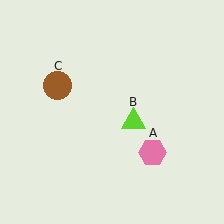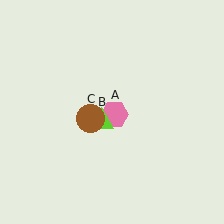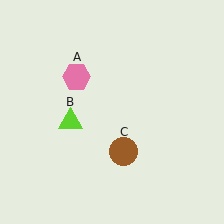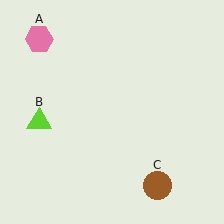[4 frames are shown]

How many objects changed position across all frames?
3 objects changed position: pink hexagon (object A), lime triangle (object B), brown circle (object C).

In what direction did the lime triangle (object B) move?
The lime triangle (object B) moved left.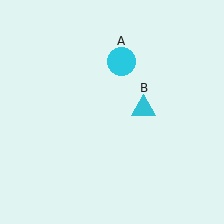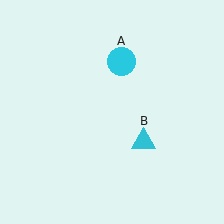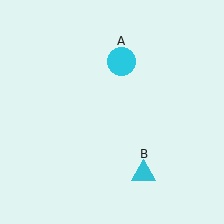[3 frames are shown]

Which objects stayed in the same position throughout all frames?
Cyan circle (object A) remained stationary.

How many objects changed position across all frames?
1 object changed position: cyan triangle (object B).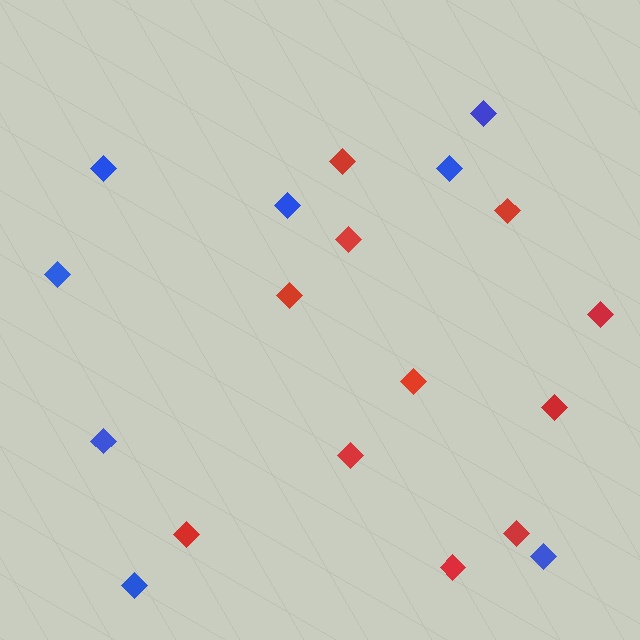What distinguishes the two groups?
There are 2 groups: one group of red diamonds (11) and one group of blue diamonds (8).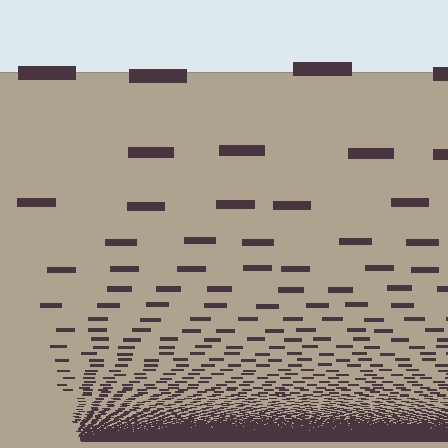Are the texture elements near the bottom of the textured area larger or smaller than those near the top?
Smaller. The gradient is inverted — elements near the bottom are smaller and denser.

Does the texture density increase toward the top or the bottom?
Density increases toward the bottom.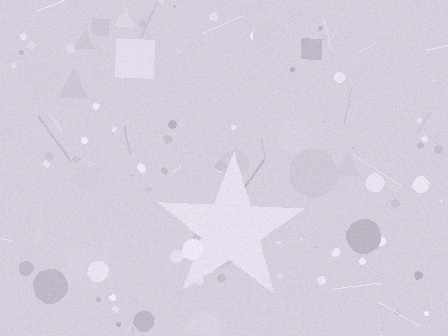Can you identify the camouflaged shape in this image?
The camouflaged shape is a star.